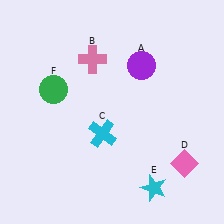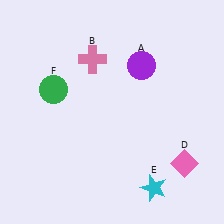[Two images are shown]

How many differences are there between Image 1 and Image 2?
There is 1 difference between the two images.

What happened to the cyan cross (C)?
The cyan cross (C) was removed in Image 2. It was in the bottom-left area of Image 1.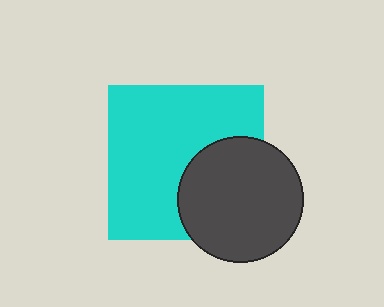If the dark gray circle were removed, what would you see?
You would see the complete cyan square.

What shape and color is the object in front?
The object in front is a dark gray circle.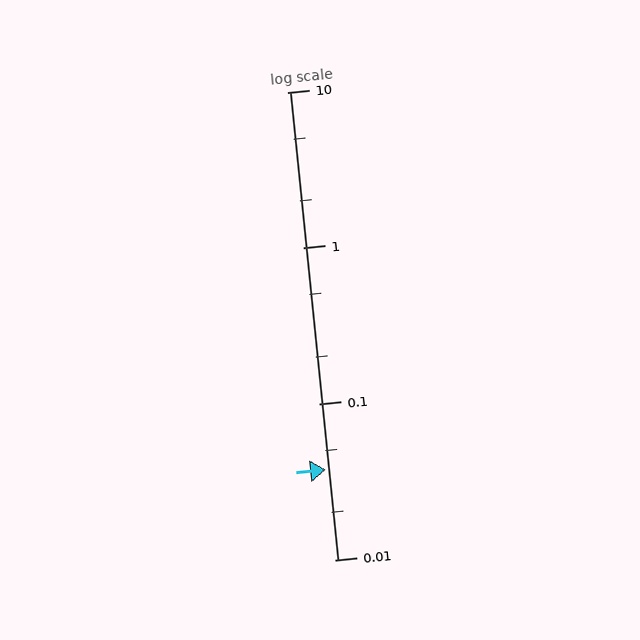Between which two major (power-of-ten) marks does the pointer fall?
The pointer is between 0.01 and 0.1.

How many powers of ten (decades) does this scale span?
The scale spans 3 decades, from 0.01 to 10.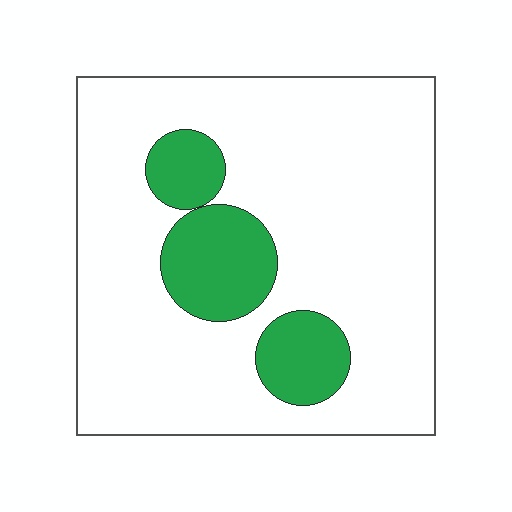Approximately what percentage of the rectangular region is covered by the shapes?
Approximately 20%.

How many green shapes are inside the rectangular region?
3.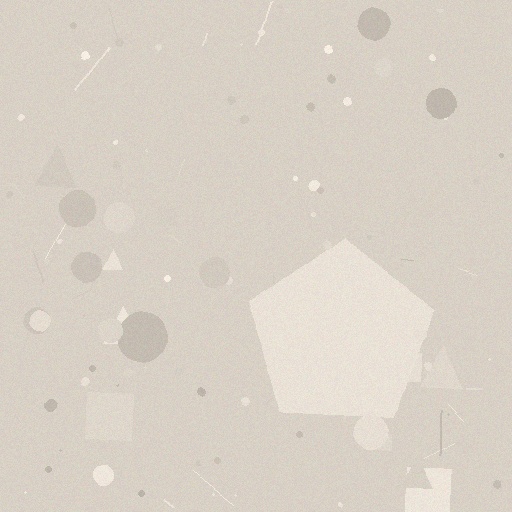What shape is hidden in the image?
A pentagon is hidden in the image.